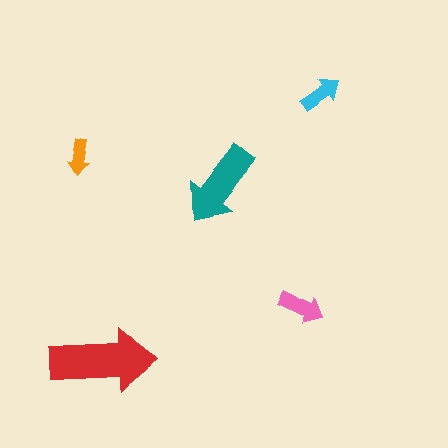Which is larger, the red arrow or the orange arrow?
The red one.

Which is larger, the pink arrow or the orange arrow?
The pink one.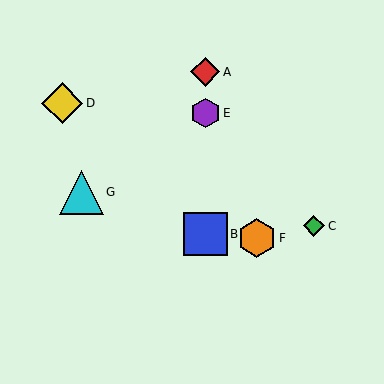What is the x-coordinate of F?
Object F is at x≈257.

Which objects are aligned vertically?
Objects A, B, E are aligned vertically.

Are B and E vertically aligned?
Yes, both are at x≈205.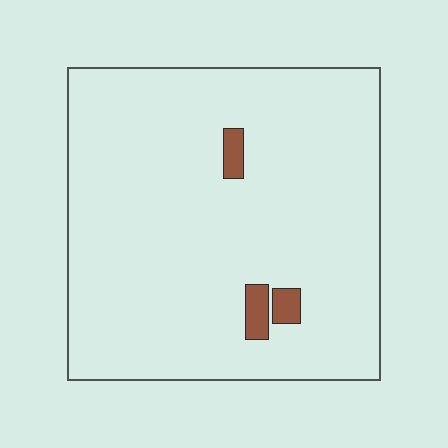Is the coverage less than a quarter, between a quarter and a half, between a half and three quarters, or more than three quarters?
Less than a quarter.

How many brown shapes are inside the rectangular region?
3.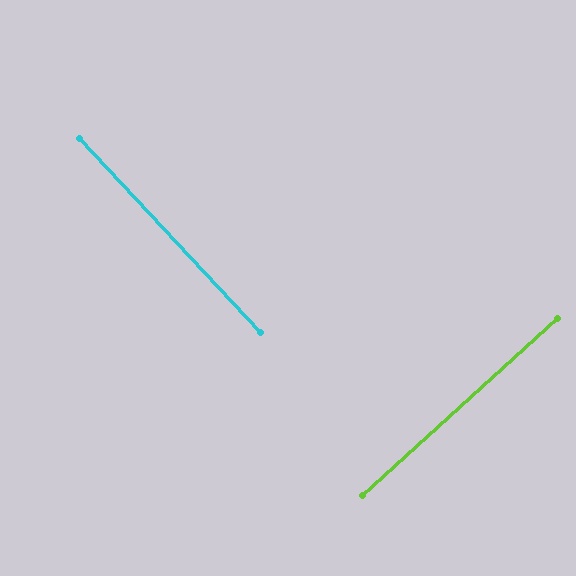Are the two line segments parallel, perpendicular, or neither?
Perpendicular — they meet at approximately 89°.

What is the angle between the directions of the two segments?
Approximately 89 degrees.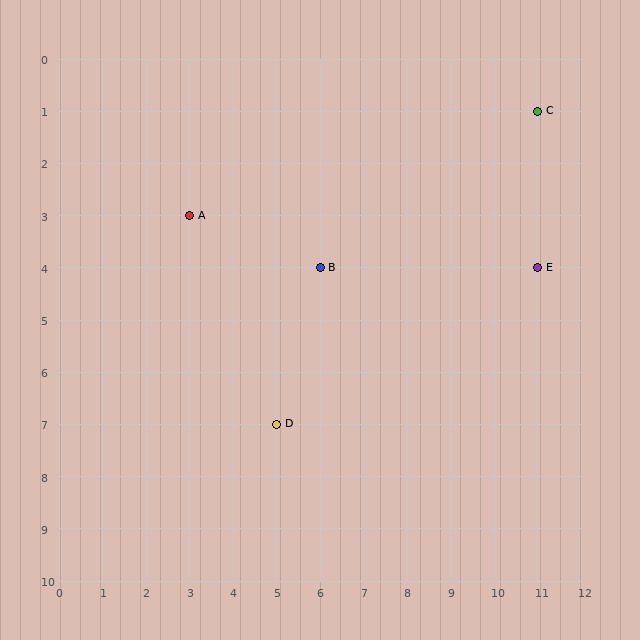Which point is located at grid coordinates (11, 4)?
Point E is at (11, 4).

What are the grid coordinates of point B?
Point B is at grid coordinates (6, 4).